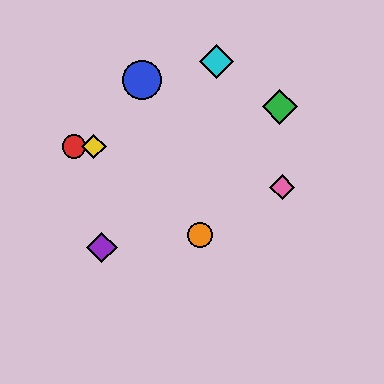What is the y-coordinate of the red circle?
The red circle is at y≈147.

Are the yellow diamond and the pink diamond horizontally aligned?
No, the yellow diamond is at y≈147 and the pink diamond is at y≈187.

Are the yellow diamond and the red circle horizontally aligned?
Yes, both are at y≈147.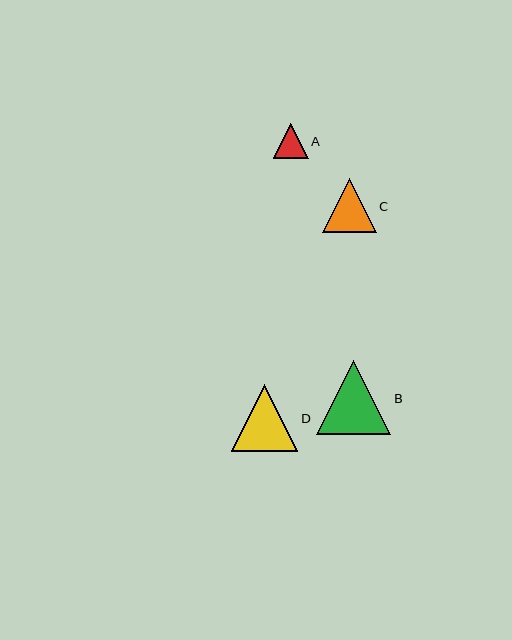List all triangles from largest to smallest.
From largest to smallest: B, D, C, A.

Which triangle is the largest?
Triangle B is the largest with a size of approximately 74 pixels.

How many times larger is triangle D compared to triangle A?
Triangle D is approximately 1.9 times the size of triangle A.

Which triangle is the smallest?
Triangle A is the smallest with a size of approximately 35 pixels.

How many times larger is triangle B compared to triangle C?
Triangle B is approximately 1.4 times the size of triangle C.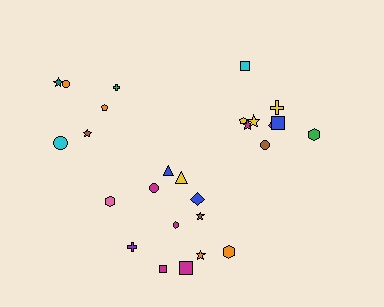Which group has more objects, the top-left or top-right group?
The top-right group.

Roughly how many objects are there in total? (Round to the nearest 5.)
Roughly 30 objects in total.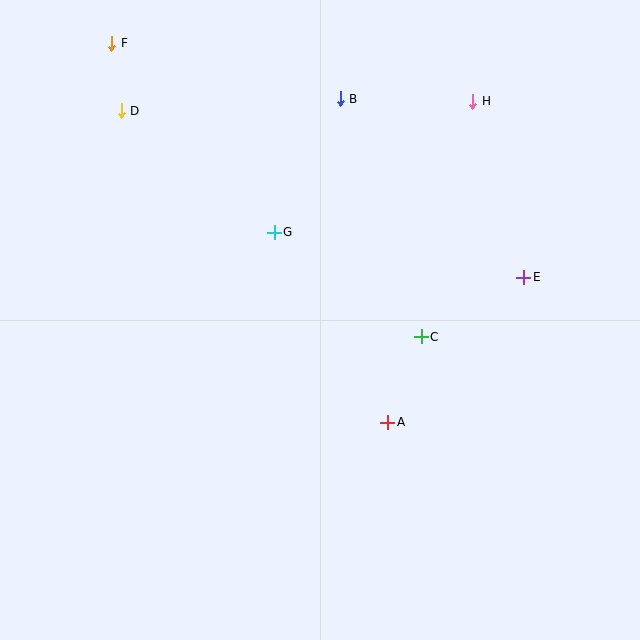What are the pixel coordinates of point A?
Point A is at (388, 422).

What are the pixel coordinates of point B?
Point B is at (340, 99).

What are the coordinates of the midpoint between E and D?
The midpoint between E and D is at (322, 194).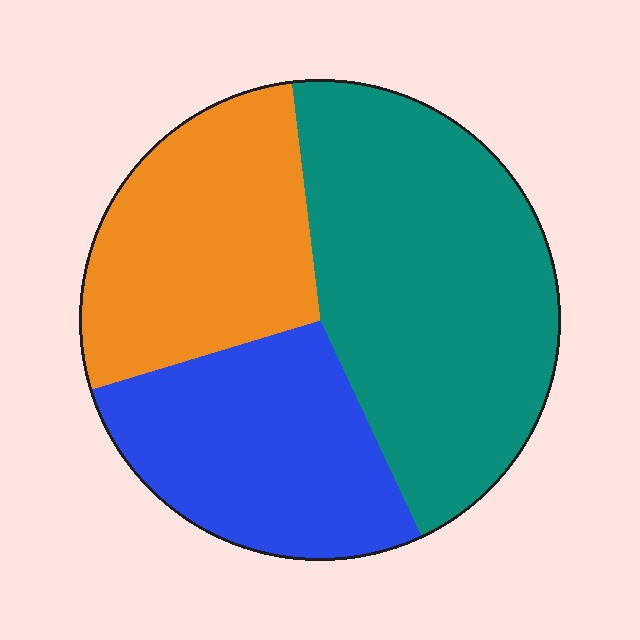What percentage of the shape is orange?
Orange covers about 30% of the shape.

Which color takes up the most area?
Teal, at roughly 45%.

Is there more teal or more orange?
Teal.